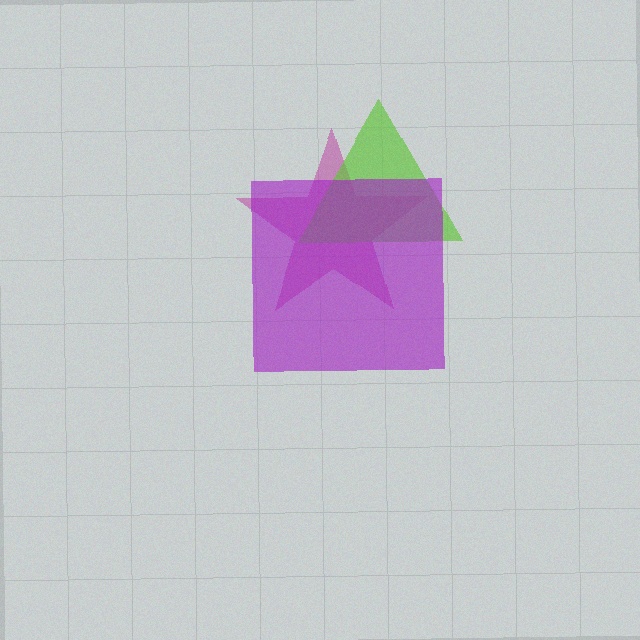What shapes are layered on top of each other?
The layered shapes are: a magenta star, a lime triangle, a purple square.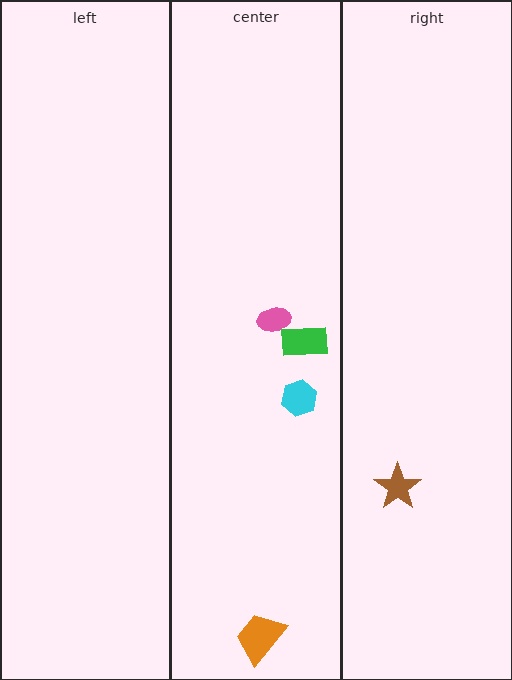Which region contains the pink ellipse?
The center region.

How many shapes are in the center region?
4.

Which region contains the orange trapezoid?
The center region.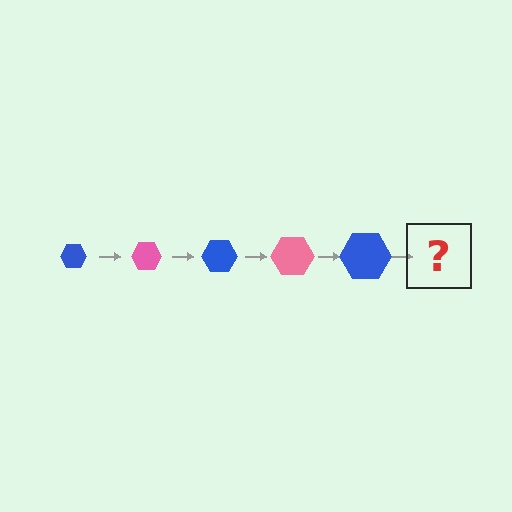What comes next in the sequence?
The next element should be a pink hexagon, larger than the previous one.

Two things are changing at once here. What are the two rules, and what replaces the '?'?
The two rules are that the hexagon grows larger each step and the color cycles through blue and pink. The '?' should be a pink hexagon, larger than the previous one.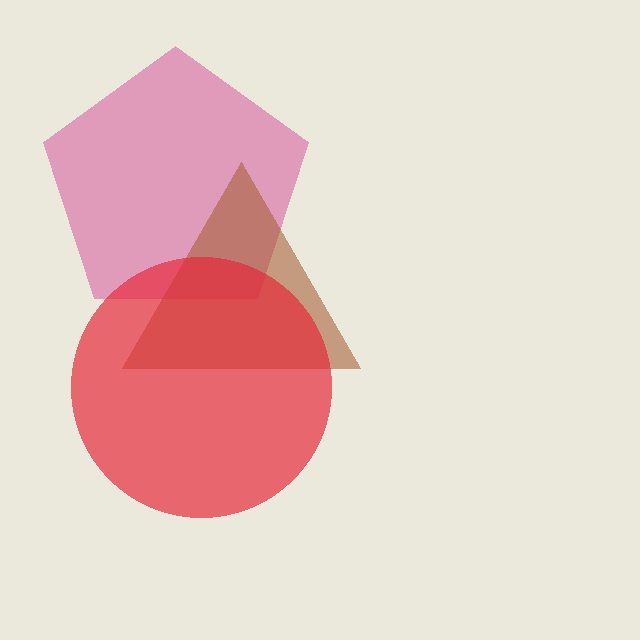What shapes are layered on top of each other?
The layered shapes are: a magenta pentagon, a brown triangle, a red circle.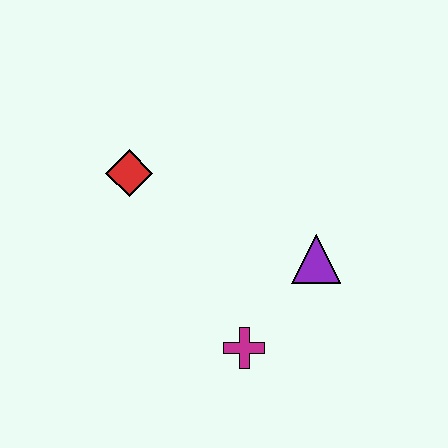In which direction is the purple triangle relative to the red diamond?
The purple triangle is to the right of the red diamond.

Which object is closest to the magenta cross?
The purple triangle is closest to the magenta cross.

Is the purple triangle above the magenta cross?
Yes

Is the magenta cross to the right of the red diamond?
Yes